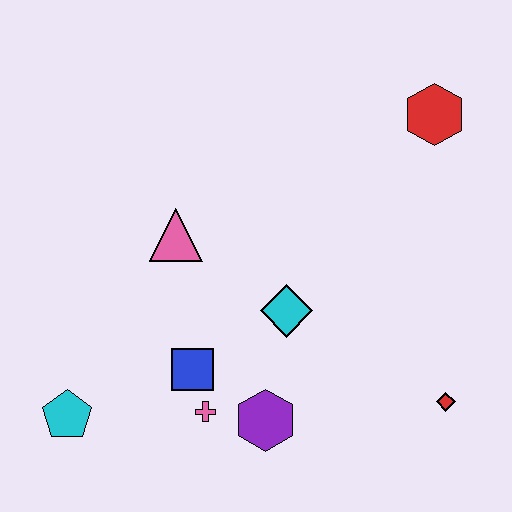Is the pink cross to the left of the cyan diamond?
Yes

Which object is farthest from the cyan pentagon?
The red hexagon is farthest from the cyan pentagon.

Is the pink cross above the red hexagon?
No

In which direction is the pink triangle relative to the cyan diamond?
The pink triangle is to the left of the cyan diamond.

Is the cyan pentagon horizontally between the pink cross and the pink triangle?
No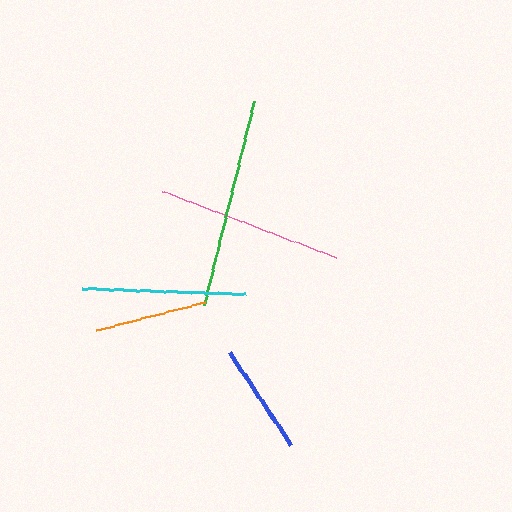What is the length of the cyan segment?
The cyan segment is approximately 163 pixels long.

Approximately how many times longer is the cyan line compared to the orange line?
The cyan line is approximately 1.4 times the length of the orange line.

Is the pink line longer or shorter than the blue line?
The pink line is longer than the blue line.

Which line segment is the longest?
The green line is the longest at approximately 210 pixels.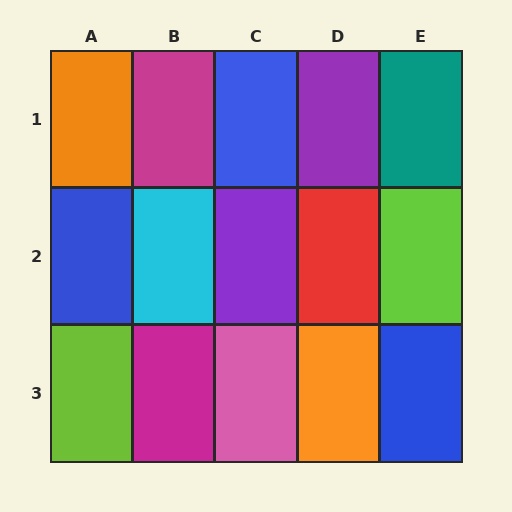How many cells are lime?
2 cells are lime.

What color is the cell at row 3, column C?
Pink.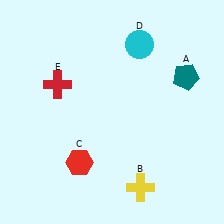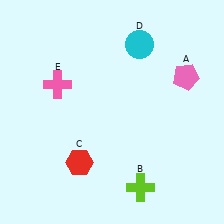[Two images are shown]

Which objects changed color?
A changed from teal to pink. B changed from yellow to lime. E changed from red to pink.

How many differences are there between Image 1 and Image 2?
There are 3 differences between the two images.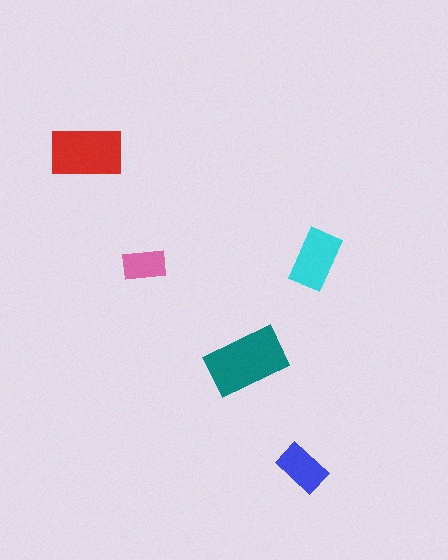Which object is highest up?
The red rectangle is topmost.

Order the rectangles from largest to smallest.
the teal one, the red one, the cyan one, the blue one, the pink one.